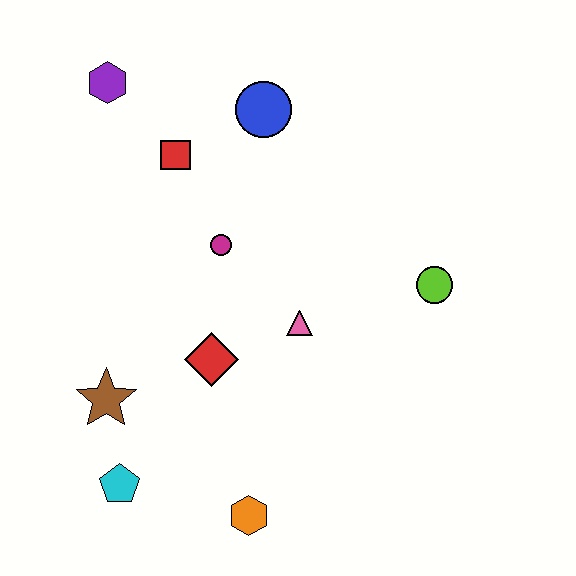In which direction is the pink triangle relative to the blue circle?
The pink triangle is below the blue circle.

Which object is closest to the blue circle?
The red square is closest to the blue circle.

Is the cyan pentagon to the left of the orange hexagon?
Yes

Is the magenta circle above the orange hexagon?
Yes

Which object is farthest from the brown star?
The lime circle is farthest from the brown star.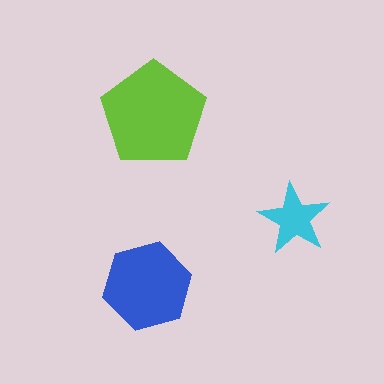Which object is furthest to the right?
The cyan star is rightmost.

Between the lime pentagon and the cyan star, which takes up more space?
The lime pentagon.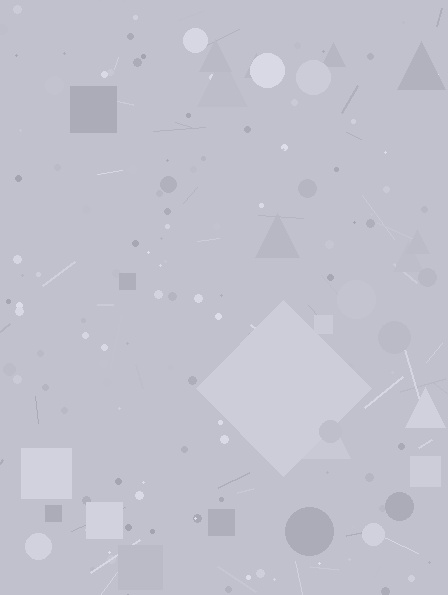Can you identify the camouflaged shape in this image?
The camouflaged shape is a diamond.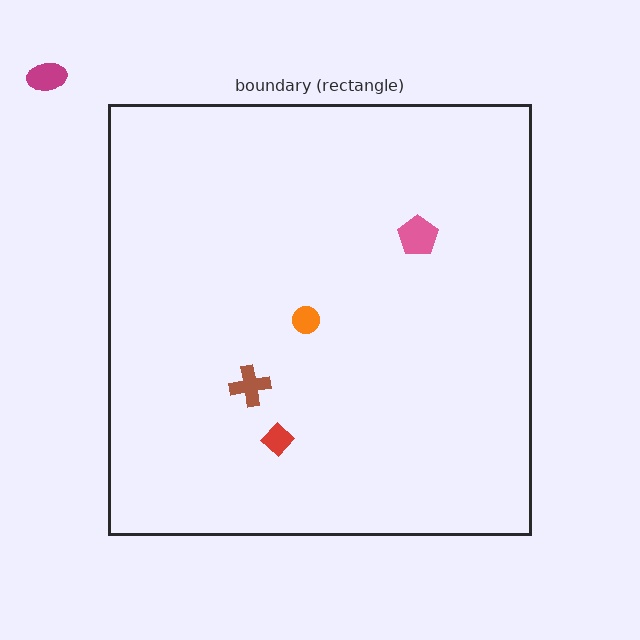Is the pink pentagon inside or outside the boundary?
Inside.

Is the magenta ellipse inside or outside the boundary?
Outside.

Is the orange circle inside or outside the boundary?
Inside.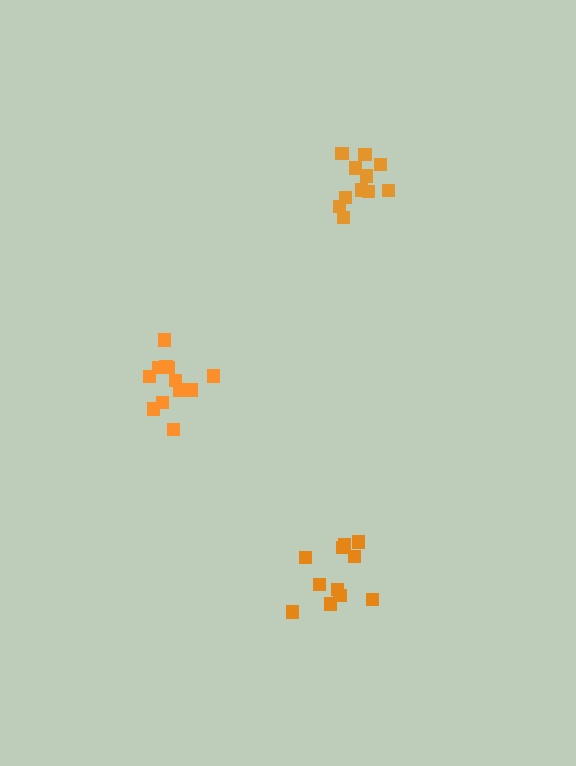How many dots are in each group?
Group 1: 11 dots, Group 2: 12 dots, Group 3: 11 dots (34 total).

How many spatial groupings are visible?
There are 3 spatial groupings.